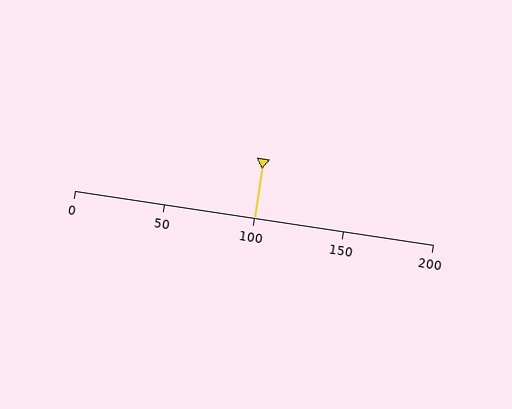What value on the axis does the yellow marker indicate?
The marker indicates approximately 100.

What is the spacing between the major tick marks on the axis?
The major ticks are spaced 50 apart.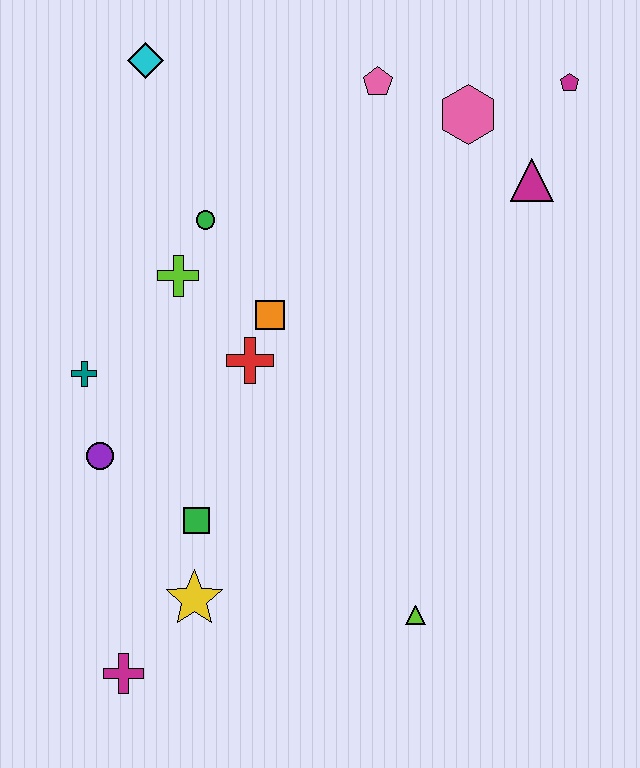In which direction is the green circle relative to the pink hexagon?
The green circle is to the left of the pink hexagon.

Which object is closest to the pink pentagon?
The pink hexagon is closest to the pink pentagon.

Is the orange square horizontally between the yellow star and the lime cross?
No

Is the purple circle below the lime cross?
Yes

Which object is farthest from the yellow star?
The magenta pentagon is farthest from the yellow star.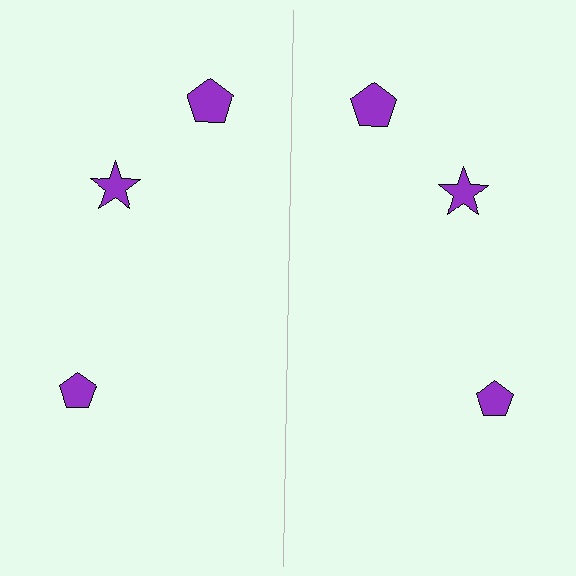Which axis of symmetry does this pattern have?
The pattern has a vertical axis of symmetry running through the center of the image.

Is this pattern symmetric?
Yes, this pattern has bilateral (reflection) symmetry.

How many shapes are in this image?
There are 6 shapes in this image.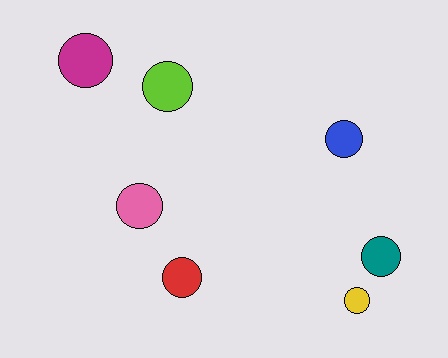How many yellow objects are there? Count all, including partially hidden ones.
There is 1 yellow object.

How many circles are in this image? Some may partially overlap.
There are 7 circles.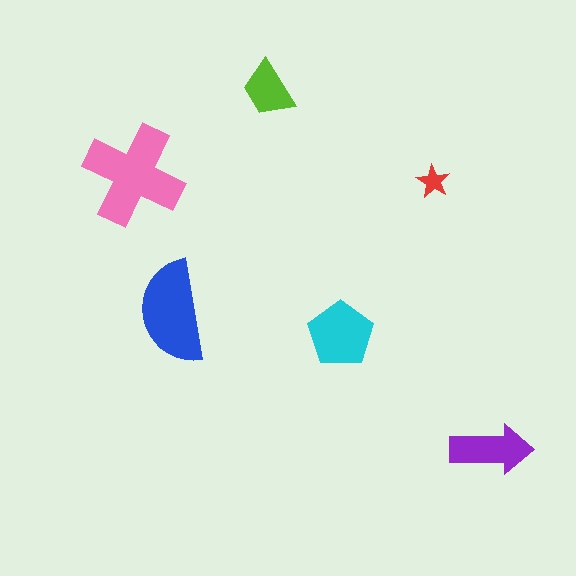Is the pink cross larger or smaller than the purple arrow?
Larger.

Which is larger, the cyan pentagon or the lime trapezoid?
The cyan pentagon.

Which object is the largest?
The pink cross.